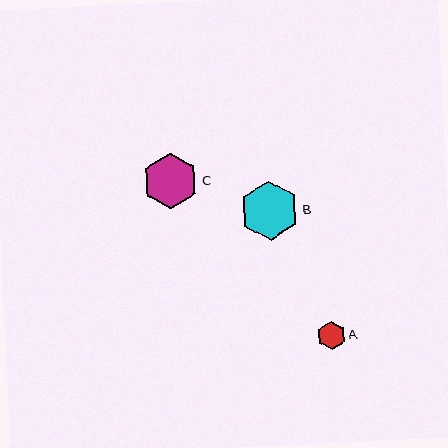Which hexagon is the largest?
Hexagon B is the largest with a size of approximately 59 pixels.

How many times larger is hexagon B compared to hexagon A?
Hexagon B is approximately 2.1 times the size of hexagon A.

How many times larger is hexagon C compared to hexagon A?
Hexagon C is approximately 2.0 times the size of hexagon A.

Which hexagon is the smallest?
Hexagon A is the smallest with a size of approximately 29 pixels.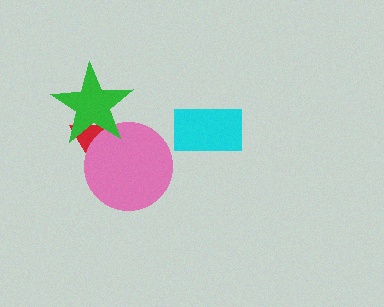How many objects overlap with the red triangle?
2 objects overlap with the red triangle.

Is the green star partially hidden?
No, no other shape covers it.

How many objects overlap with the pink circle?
2 objects overlap with the pink circle.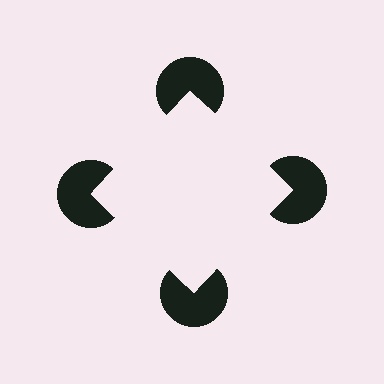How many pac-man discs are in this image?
There are 4 — one at each vertex of the illusory square.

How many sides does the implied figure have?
4 sides.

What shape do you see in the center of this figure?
An illusory square — its edges are inferred from the aligned wedge cuts in the pac-man discs, not physically drawn.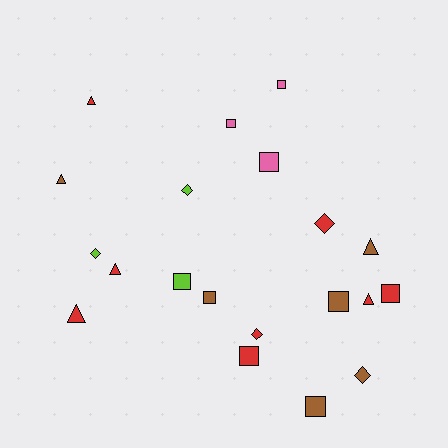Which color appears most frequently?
Red, with 8 objects.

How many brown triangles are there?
There are 2 brown triangles.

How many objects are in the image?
There are 20 objects.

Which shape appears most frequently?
Square, with 9 objects.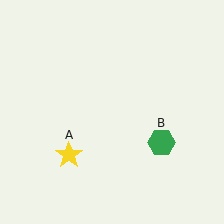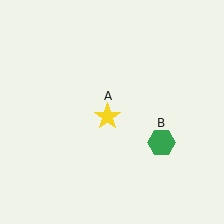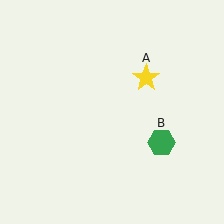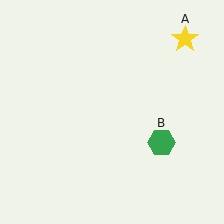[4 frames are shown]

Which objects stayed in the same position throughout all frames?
Green hexagon (object B) remained stationary.